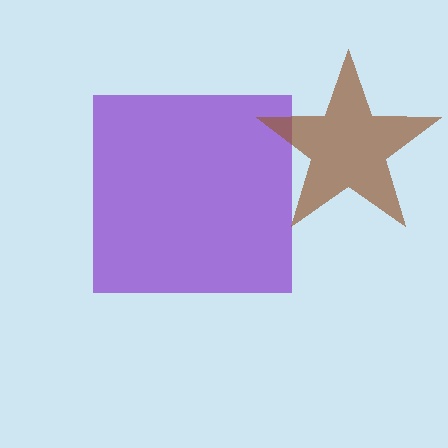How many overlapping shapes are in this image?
There are 2 overlapping shapes in the image.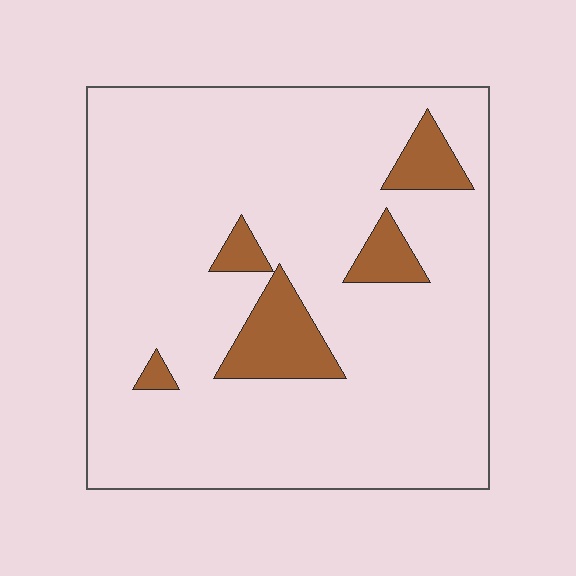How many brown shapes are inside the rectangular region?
5.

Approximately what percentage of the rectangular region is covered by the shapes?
Approximately 10%.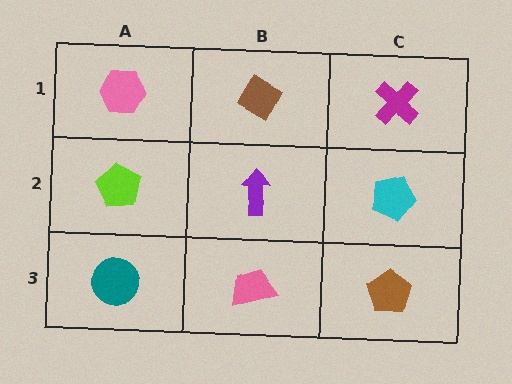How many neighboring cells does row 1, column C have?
2.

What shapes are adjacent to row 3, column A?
A lime pentagon (row 2, column A), a pink trapezoid (row 3, column B).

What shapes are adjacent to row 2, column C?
A magenta cross (row 1, column C), a brown pentagon (row 3, column C), a purple arrow (row 2, column B).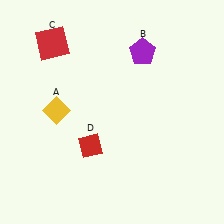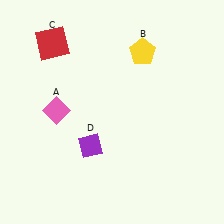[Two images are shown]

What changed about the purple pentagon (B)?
In Image 1, B is purple. In Image 2, it changed to yellow.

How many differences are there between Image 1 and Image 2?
There are 3 differences between the two images.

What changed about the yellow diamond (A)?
In Image 1, A is yellow. In Image 2, it changed to pink.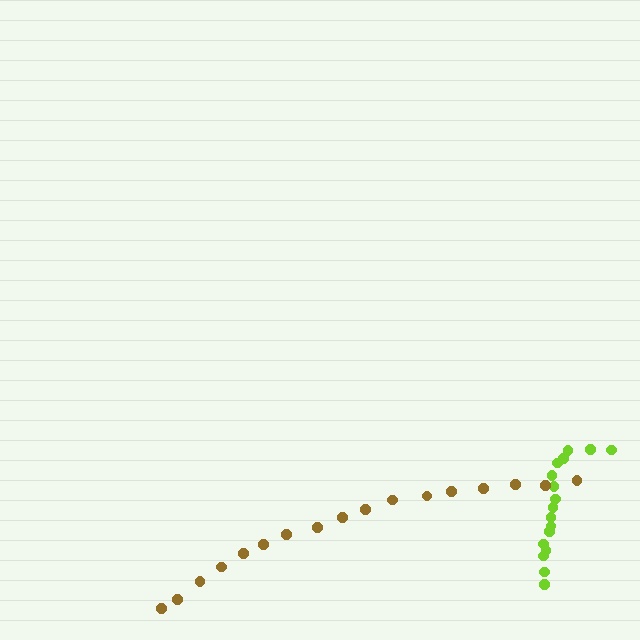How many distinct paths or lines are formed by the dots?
There are 2 distinct paths.